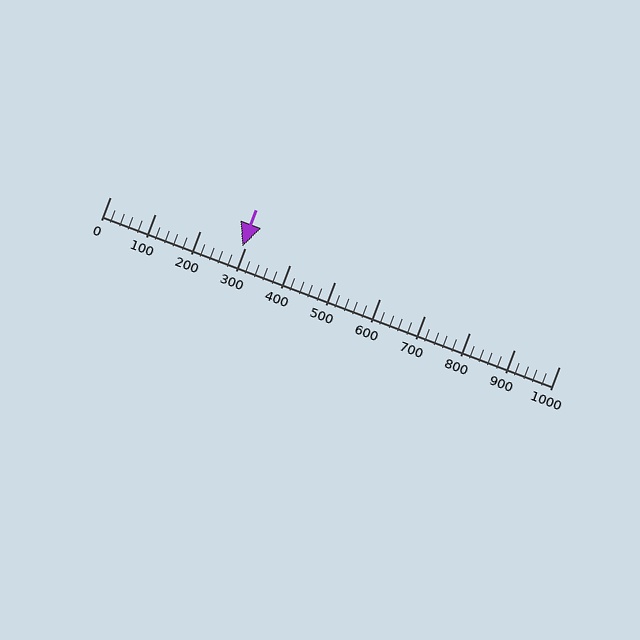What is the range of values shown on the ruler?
The ruler shows values from 0 to 1000.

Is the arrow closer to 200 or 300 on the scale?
The arrow is closer to 300.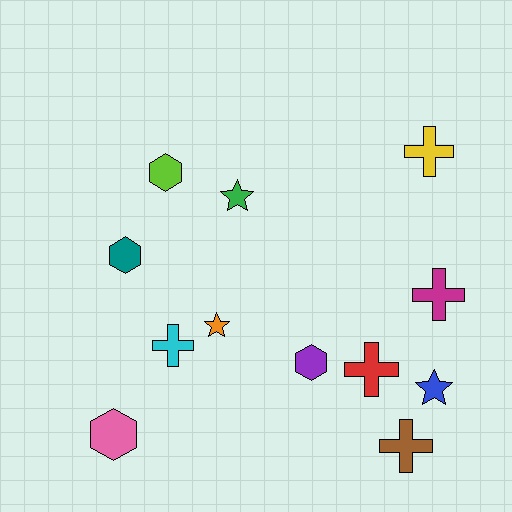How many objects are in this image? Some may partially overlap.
There are 12 objects.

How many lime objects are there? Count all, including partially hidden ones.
There is 1 lime object.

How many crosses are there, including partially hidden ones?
There are 5 crosses.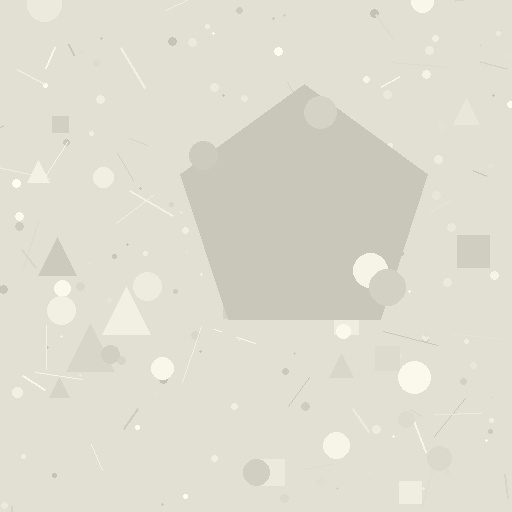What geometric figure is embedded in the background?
A pentagon is embedded in the background.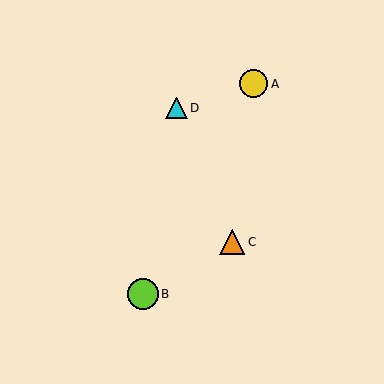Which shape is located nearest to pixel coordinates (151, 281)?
The lime circle (labeled B) at (143, 294) is nearest to that location.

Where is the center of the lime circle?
The center of the lime circle is at (143, 294).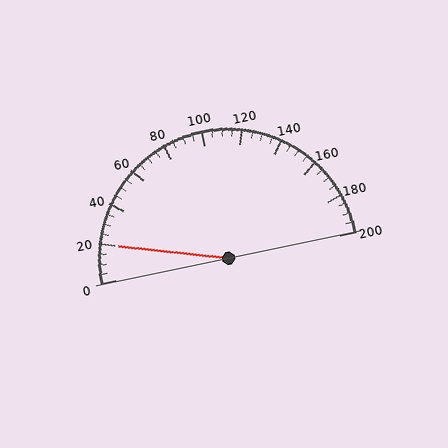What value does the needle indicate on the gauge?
The needle indicates approximately 20.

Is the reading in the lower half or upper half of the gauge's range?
The reading is in the lower half of the range (0 to 200).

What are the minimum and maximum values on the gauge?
The gauge ranges from 0 to 200.